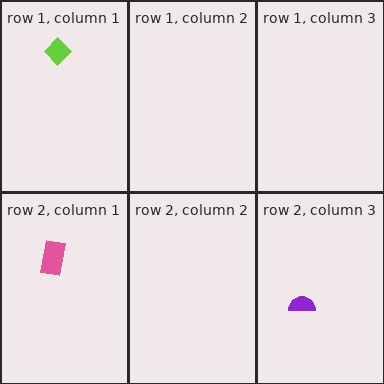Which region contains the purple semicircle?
The row 2, column 3 region.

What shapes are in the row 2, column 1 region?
The pink rectangle.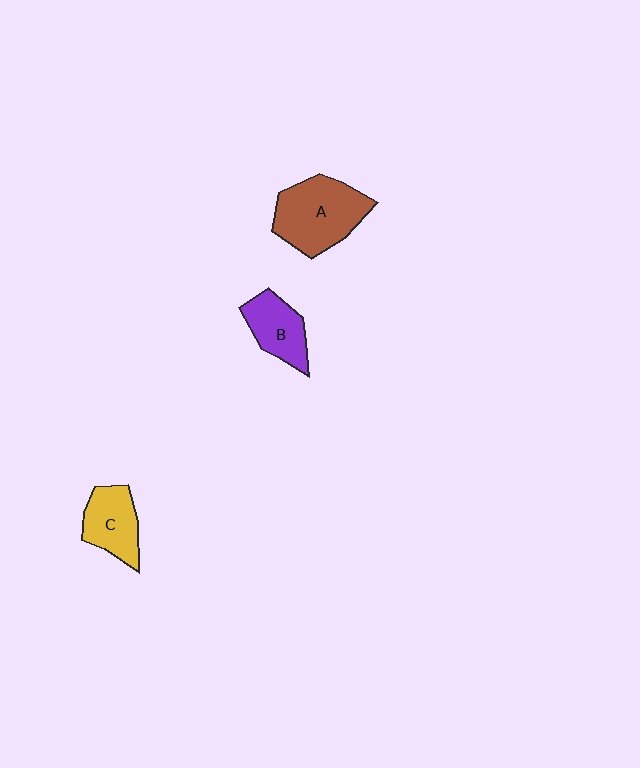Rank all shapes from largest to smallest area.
From largest to smallest: A (brown), C (yellow), B (purple).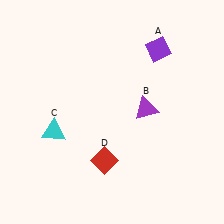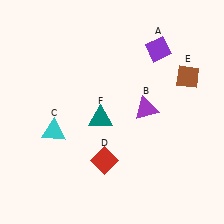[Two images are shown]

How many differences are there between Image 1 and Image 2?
There are 2 differences between the two images.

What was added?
A brown diamond (E), a teal triangle (F) were added in Image 2.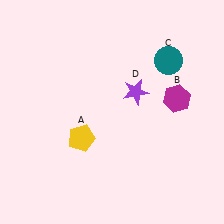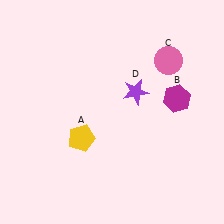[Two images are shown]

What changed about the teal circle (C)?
In Image 1, C is teal. In Image 2, it changed to pink.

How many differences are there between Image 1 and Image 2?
There is 1 difference between the two images.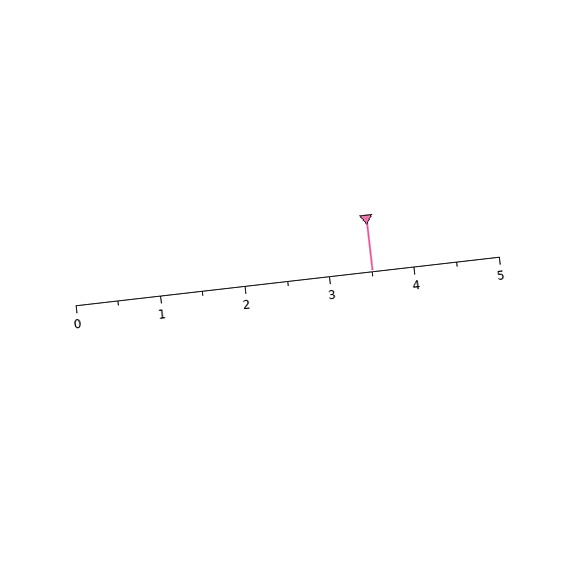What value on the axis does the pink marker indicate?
The marker indicates approximately 3.5.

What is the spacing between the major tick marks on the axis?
The major ticks are spaced 1 apart.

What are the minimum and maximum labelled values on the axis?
The axis runs from 0 to 5.